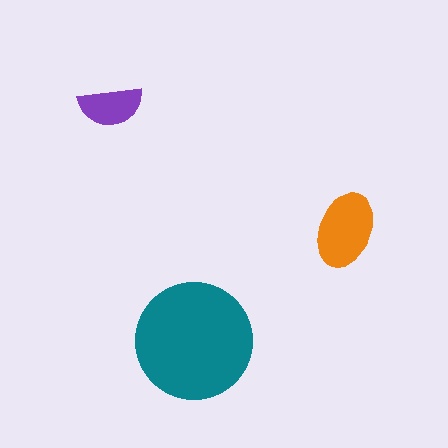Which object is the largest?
The teal circle.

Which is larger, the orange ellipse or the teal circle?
The teal circle.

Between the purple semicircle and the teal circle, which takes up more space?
The teal circle.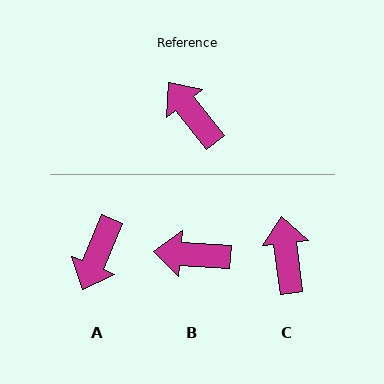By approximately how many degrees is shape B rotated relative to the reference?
Approximately 48 degrees counter-clockwise.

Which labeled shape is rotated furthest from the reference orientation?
A, about 119 degrees away.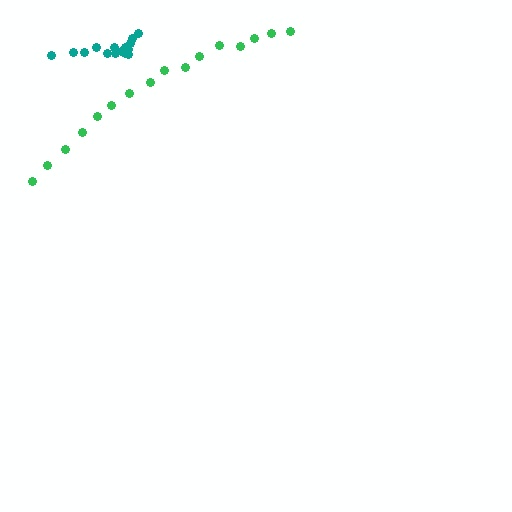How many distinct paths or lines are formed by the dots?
There are 2 distinct paths.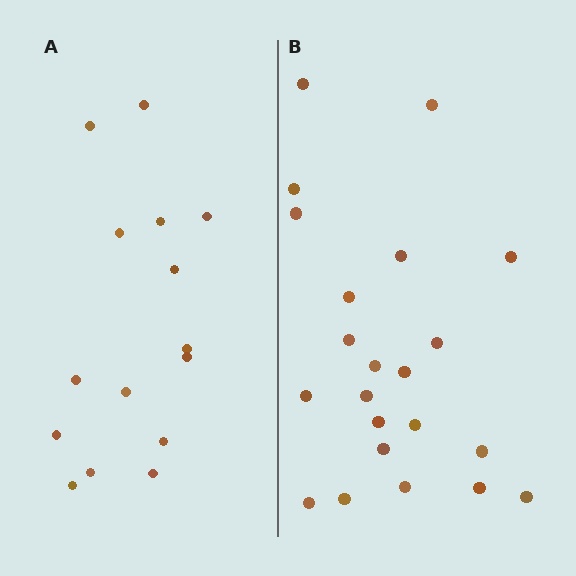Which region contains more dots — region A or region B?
Region B (the right region) has more dots.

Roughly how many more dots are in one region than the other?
Region B has roughly 8 or so more dots than region A.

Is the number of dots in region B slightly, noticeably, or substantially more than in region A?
Region B has substantially more. The ratio is roughly 1.5 to 1.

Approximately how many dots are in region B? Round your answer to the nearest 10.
About 20 dots. (The exact count is 22, which rounds to 20.)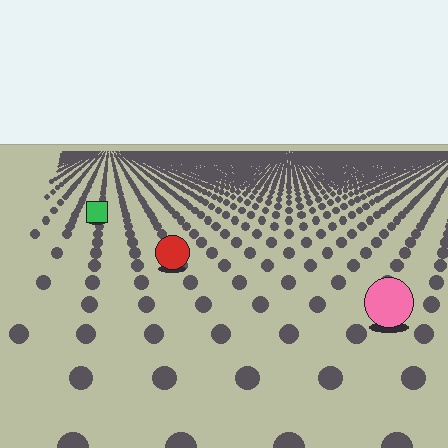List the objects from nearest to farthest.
From nearest to farthest: the pink circle, the red circle, the green square.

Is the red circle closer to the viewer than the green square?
Yes. The red circle is closer — you can tell from the texture gradient: the ground texture is coarser near it.